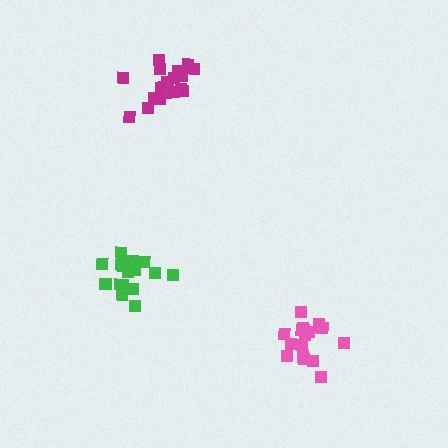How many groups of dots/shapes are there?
There are 3 groups.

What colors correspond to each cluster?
The clusters are colored: pink, green, magenta.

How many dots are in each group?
Group 1: 18 dots, Group 2: 16 dots, Group 3: 19 dots (53 total).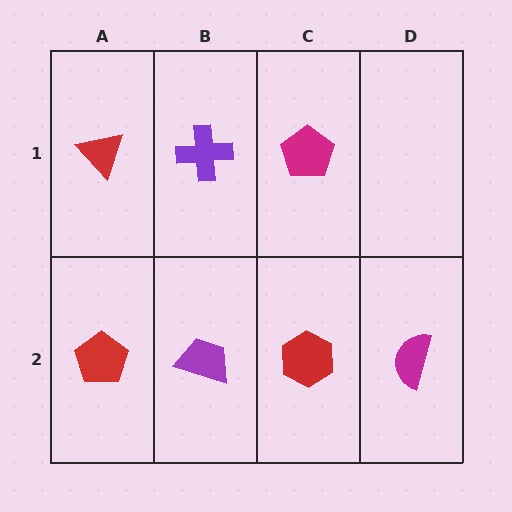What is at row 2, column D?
A magenta semicircle.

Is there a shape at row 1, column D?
No, that cell is empty.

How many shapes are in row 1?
3 shapes.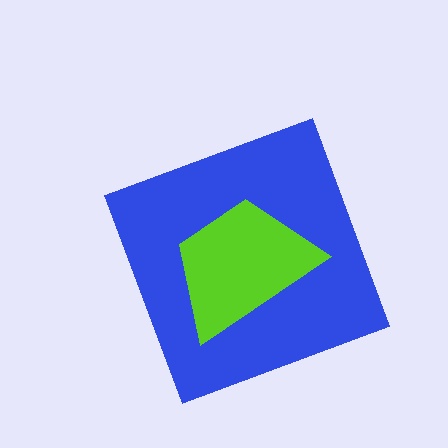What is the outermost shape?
The blue diamond.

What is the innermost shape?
The lime trapezoid.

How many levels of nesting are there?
2.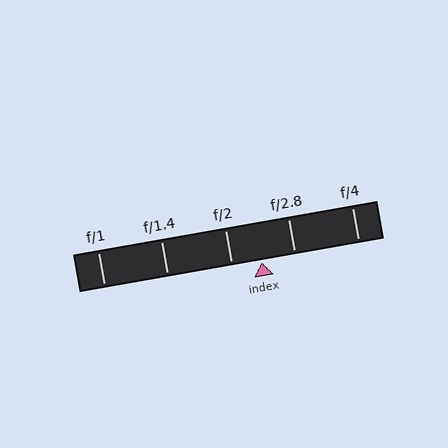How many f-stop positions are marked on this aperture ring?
There are 5 f-stop positions marked.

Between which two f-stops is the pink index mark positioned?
The index mark is between f/2 and f/2.8.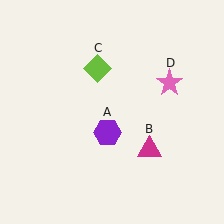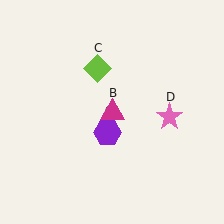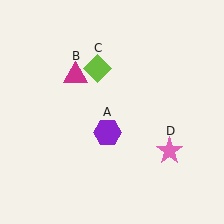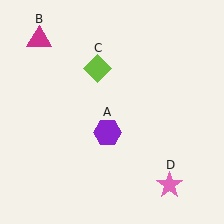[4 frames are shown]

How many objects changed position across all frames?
2 objects changed position: magenta triangle (object B), pink star (object D).